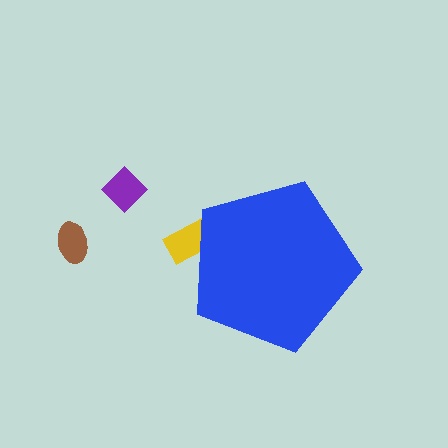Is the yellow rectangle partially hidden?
Yes, the yellow rectangle is partially hidden behind the blue pentagon.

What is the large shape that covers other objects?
A blue pentagon.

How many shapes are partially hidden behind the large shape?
1 shape is partially hidden.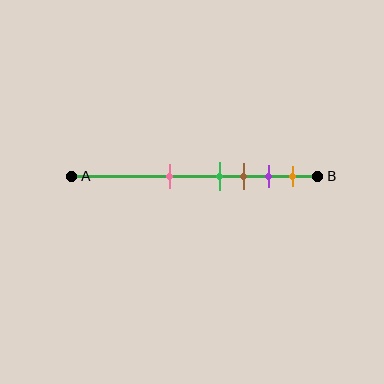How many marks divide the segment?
There are 5 marks dividing the segment.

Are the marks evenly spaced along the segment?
No, the marks are not evenly spaced.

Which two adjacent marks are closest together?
The green and brown marks are the closest adjacent pair.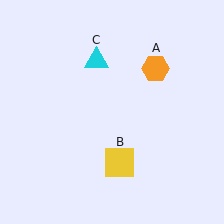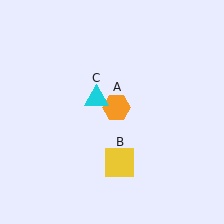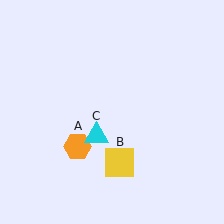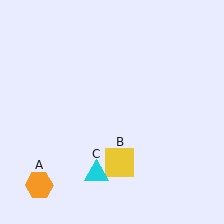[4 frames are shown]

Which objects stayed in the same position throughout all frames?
Yellow square (object B) remained stationary.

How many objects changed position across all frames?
2 objects changed position: orange hexagon (object A), cyan triangle (object C).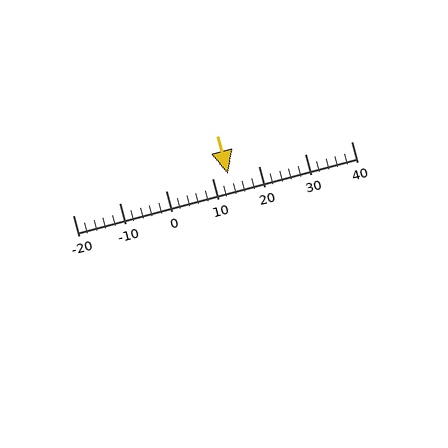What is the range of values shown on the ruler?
The ruler shows values from -20 to 40.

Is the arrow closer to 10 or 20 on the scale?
The arrow is closer to 10.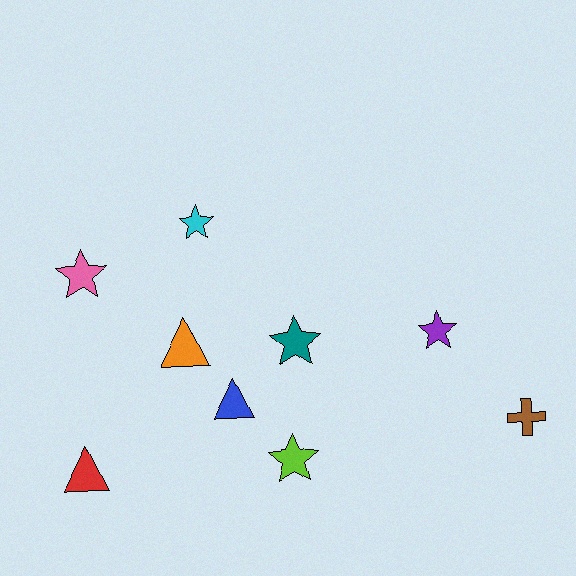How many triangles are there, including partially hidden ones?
There are 3 triangles.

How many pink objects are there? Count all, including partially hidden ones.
There is 1 pink object.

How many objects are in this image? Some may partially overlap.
There are 9 objects.